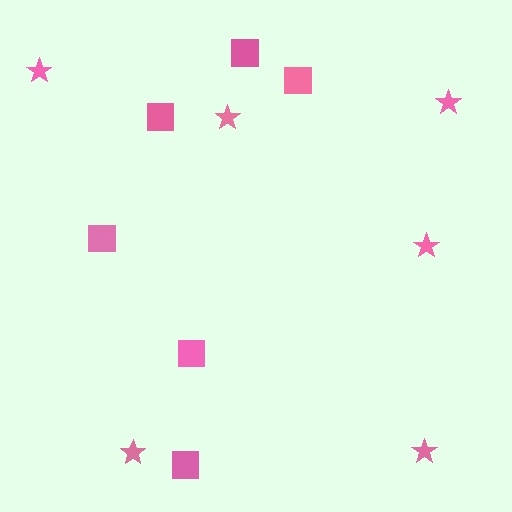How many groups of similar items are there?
There are 2 groups: one group of stars (6) and one group of squares (6).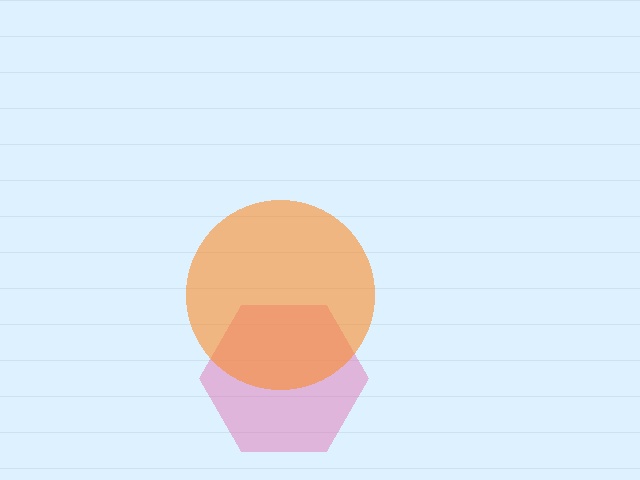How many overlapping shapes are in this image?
There are 2 overlapping shapes in the image.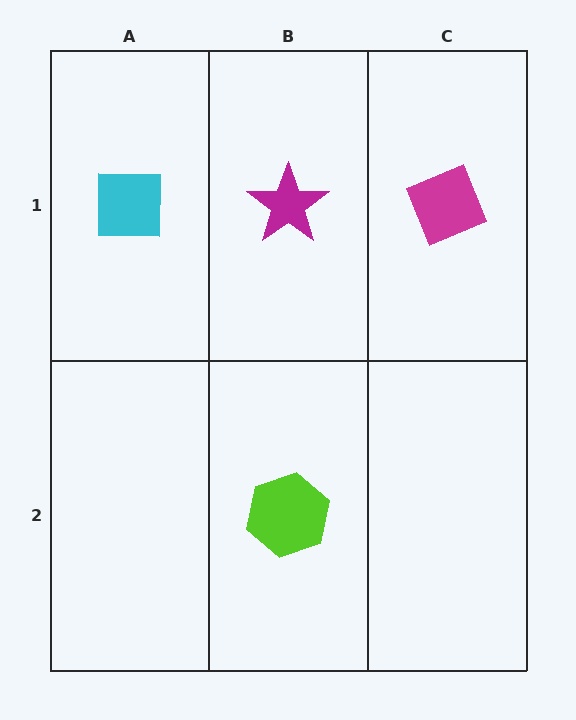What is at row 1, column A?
A cyan square.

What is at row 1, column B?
A magenta star.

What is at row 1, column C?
A magenta diamond.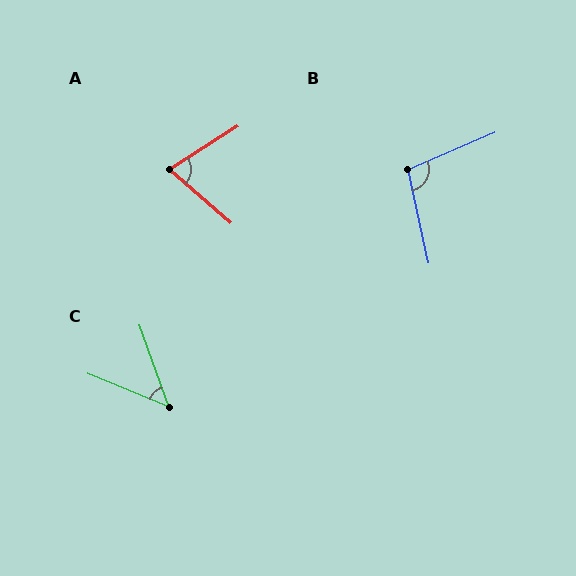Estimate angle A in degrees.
Approximately 74 degrees.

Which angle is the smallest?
C, at approximately 48 degrees.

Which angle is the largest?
B, at approximately 101 degrees.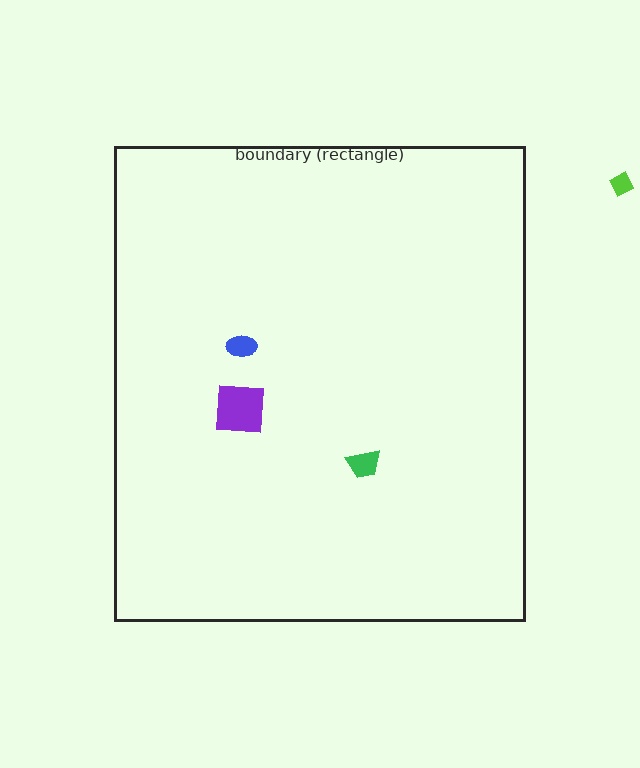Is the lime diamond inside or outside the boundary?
Outside.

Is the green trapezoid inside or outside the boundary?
Inside.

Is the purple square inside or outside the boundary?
Inside.